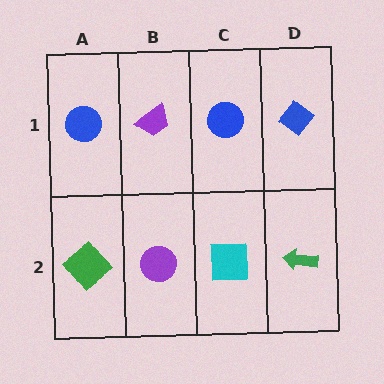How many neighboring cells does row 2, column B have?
3.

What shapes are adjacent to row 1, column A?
A green diamond (row 2, column A), a purple trapezoid (row 1, column B).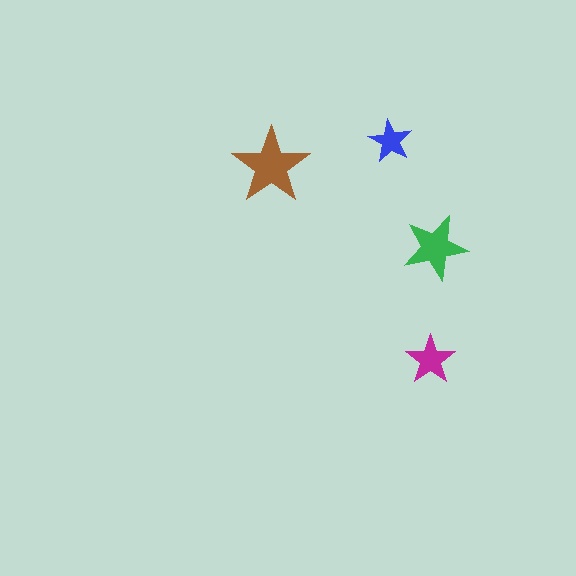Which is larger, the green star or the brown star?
The brown one.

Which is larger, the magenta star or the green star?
The green one.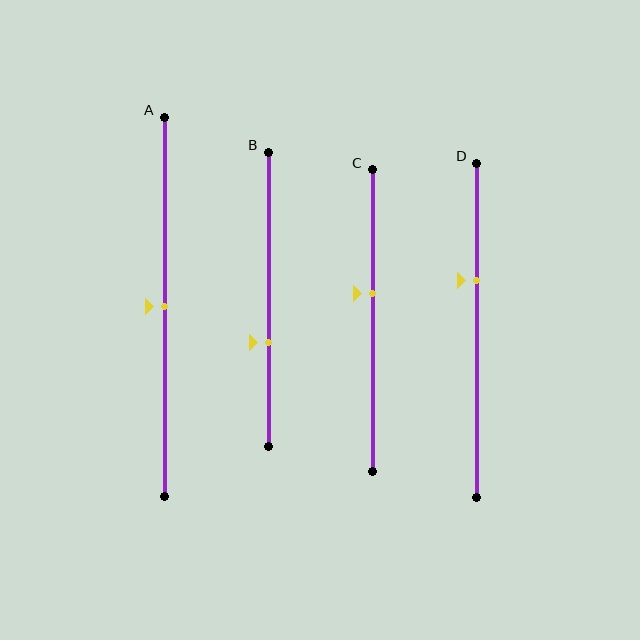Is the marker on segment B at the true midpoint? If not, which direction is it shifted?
No, the marker on segment B is shifted downward by about 15% of the segment length.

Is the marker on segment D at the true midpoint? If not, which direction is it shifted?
No, the marker on segment D is shifted upward by about 15% of the segment length.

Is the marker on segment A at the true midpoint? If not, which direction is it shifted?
Yes, the marker on segment A is at the true midpoint.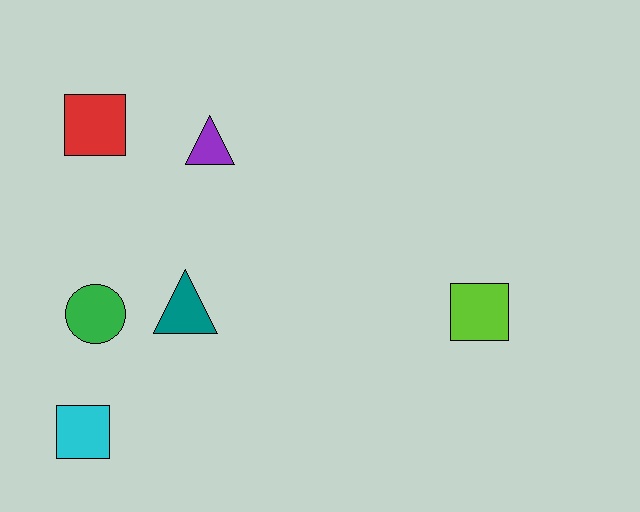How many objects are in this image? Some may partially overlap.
There are 6 objects.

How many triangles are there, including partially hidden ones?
There are 2 triangles.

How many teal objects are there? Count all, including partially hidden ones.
There is 1 teal object.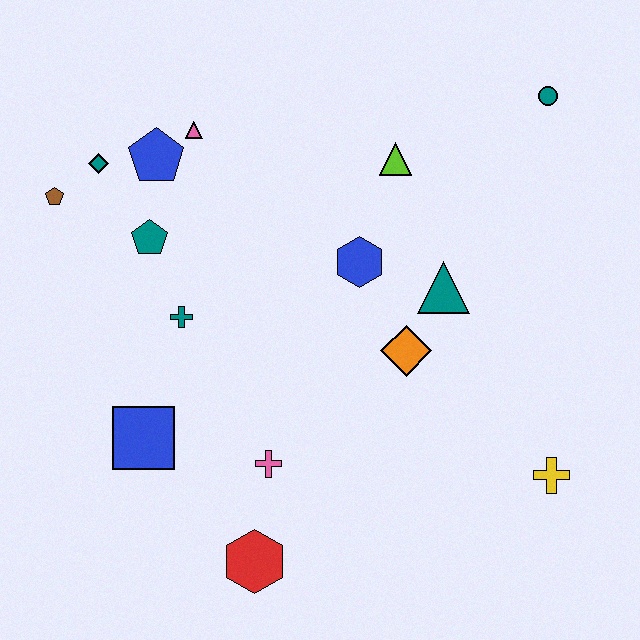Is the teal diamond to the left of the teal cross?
Yes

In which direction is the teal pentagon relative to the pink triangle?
The teal pentagon is below the pink triangle.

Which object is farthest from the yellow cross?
The brown pentagon is farthest from the yellow cross.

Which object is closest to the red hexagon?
The pink cross is closest to the red hexagon.